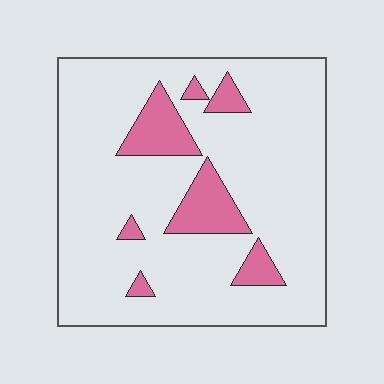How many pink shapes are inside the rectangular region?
7.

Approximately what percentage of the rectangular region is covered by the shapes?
Approximately 15%.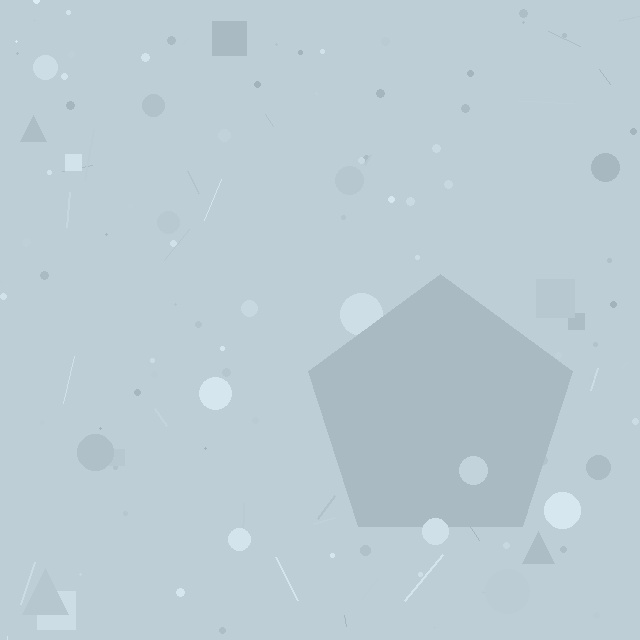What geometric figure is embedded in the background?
A pentagon is embedded in the background.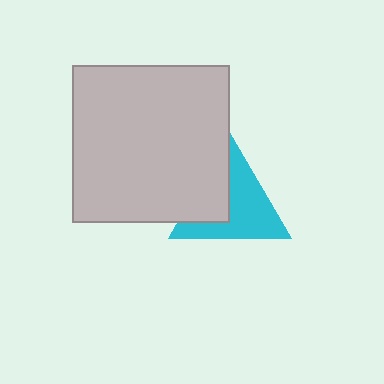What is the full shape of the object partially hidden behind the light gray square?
The partially hidden object is a cyan triangle.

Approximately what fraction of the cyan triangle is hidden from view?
Roughly 36% of the cyan triangle is hidden behind the light gray square.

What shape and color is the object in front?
The object in front is a light gray square.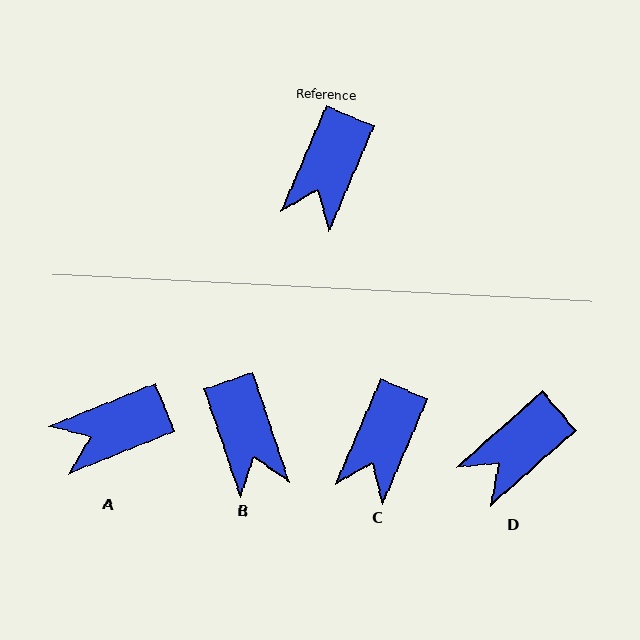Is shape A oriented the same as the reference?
No, it is off by about 45 degrees.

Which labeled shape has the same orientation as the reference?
C.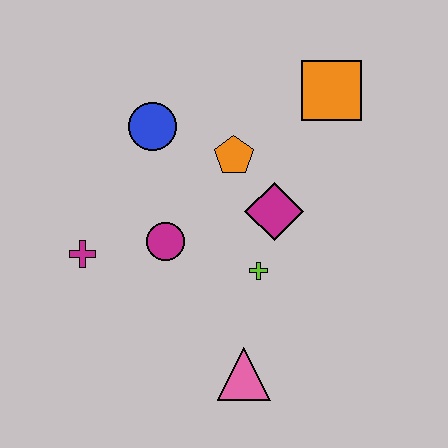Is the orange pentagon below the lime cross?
No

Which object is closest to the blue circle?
The orange pentagon is closest to the blue circle.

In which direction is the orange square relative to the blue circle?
The orange square is to the right of the blue circle.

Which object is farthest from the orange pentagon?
The pink triangle is farthest from the orange pentagon.